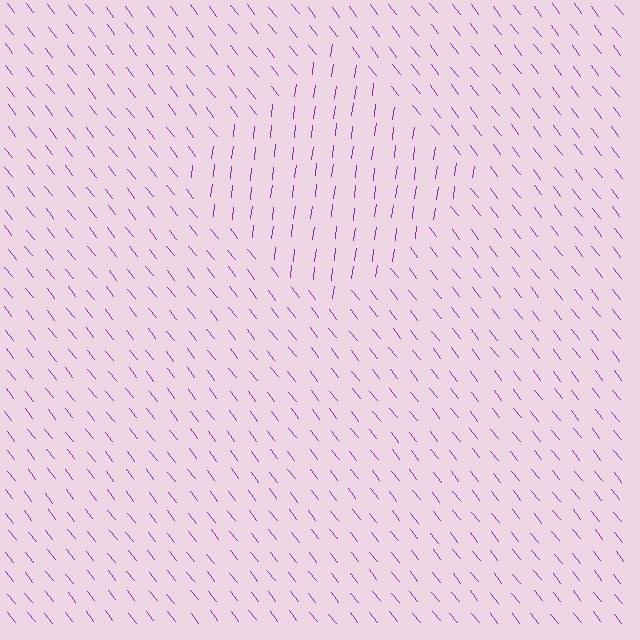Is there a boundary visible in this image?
Yes, there is a texture boundary formed by a change in line orientation.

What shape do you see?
I see a diamond.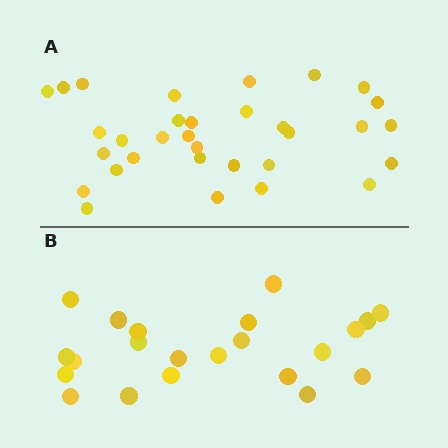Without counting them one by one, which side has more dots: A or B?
Region A (the top region) has more dots.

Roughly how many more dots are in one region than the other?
Region A has roughly 10 or so more dots than region B.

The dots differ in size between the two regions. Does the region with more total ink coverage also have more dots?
No. Region B has more total ink coverage because its dots are larger, but region A actually contains more individual dots. Total area can be misleading — the number of items is what matters here.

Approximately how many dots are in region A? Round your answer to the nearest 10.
About 30 dots. (The exact count is 32, which rounds to 30.)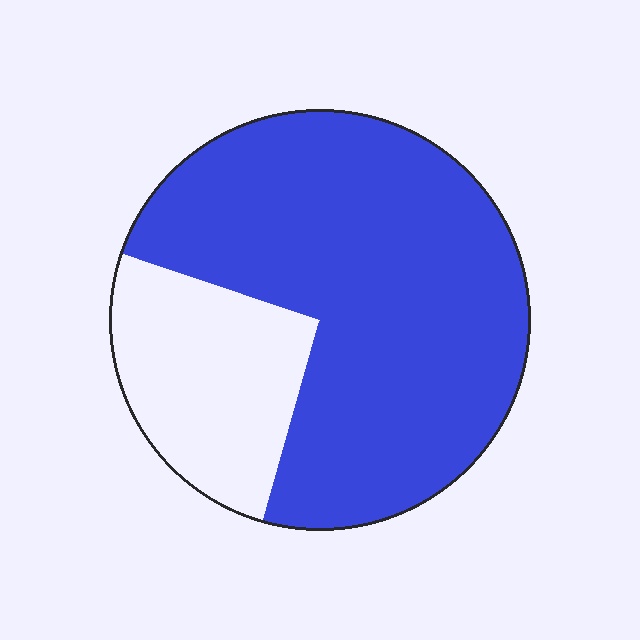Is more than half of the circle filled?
Yes.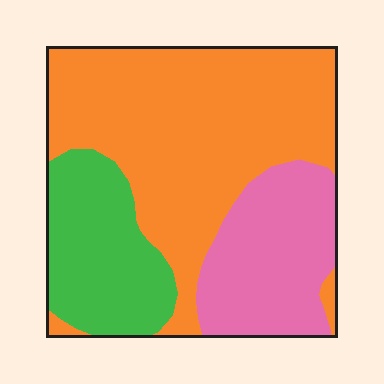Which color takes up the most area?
Orange, at roughly 55%.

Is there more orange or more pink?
Orange.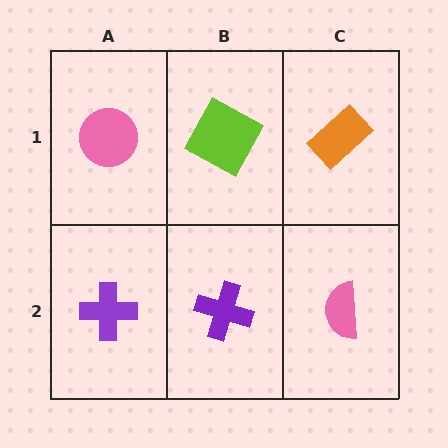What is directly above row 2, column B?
A lime square.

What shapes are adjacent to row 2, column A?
A pink circle (row 1, column A), a purple cross (row 2, column B).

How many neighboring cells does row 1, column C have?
2.